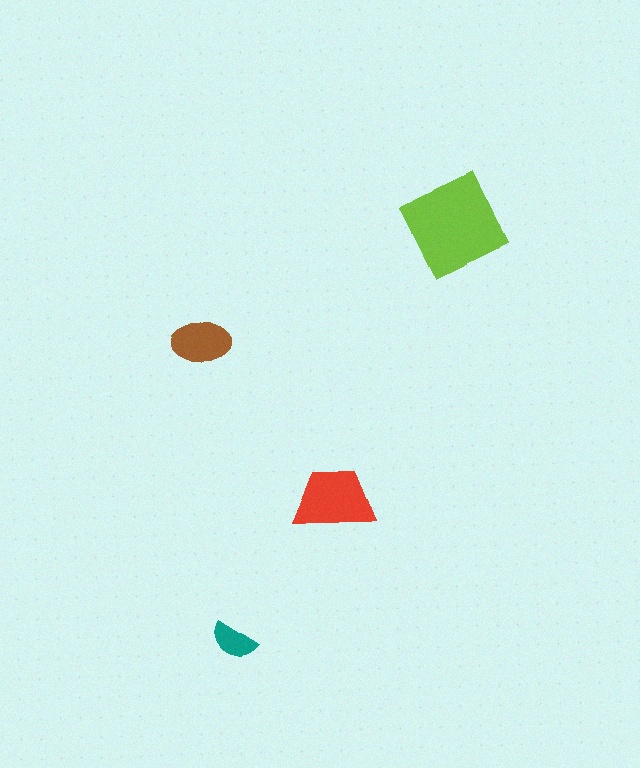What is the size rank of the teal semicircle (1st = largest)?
4th.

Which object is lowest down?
The teal semicircle is bottommost.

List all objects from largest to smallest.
The lime diamond, the red trapezoid, the brown ellipse, the teal semicircle.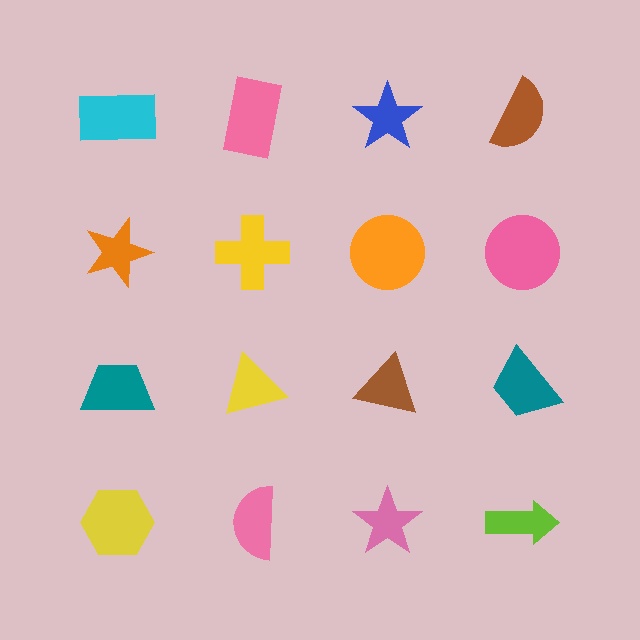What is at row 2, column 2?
A yellow cross.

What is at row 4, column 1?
A yellow hexagon.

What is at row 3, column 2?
A yellow triangle.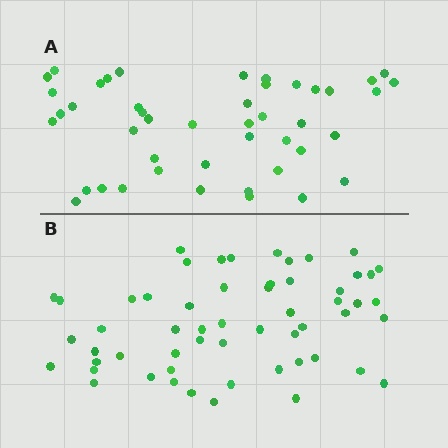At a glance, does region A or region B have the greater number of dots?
Region B (the bottom region) has more dots.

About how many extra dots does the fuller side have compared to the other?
Region B has roughly 12 or so more dots than region A.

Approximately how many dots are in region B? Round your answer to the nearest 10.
About 60 dots. (The exact count is 56, which rounds to 60.)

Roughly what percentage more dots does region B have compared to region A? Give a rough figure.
About 25% more.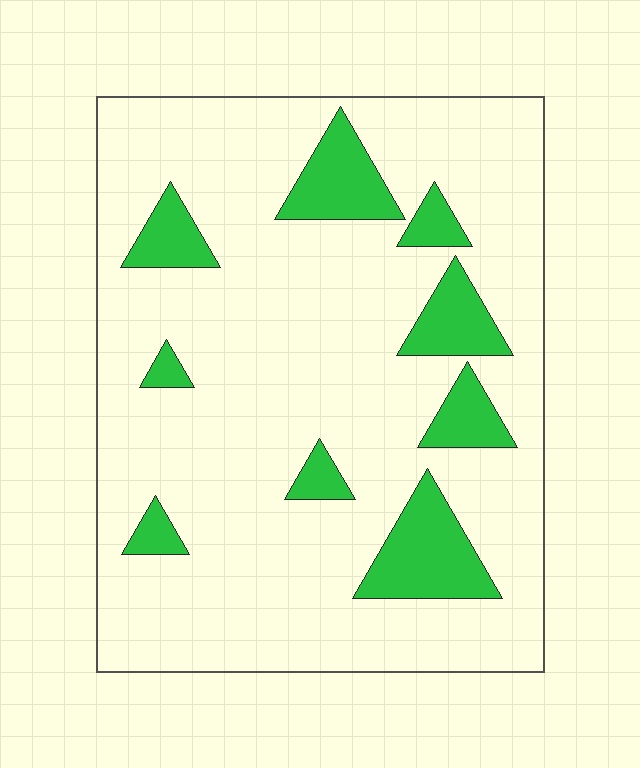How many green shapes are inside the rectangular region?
9.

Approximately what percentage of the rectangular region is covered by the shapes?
Approximately 15%.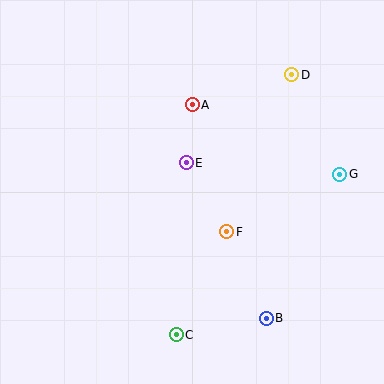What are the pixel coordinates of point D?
Point D is at (292, 75).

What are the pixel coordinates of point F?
Point F is at (227, 232).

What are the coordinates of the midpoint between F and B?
The midpoint between F and B is at (247, 275).